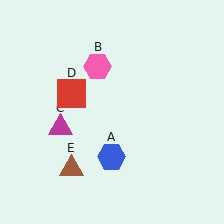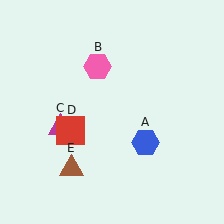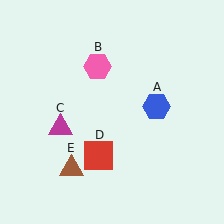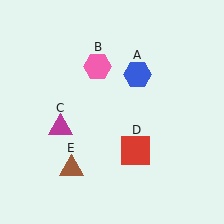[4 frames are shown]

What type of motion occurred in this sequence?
The blue hexagon (object A), red square (object D) rotated counterclockwise around the center of the scene.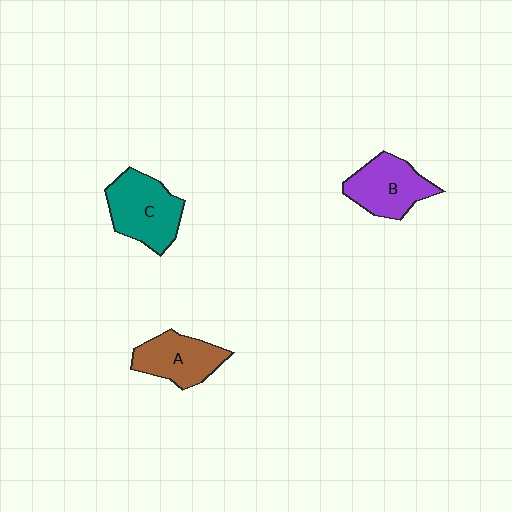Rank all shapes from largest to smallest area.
From largest to smallest: C (teal), B (purple), A (brown).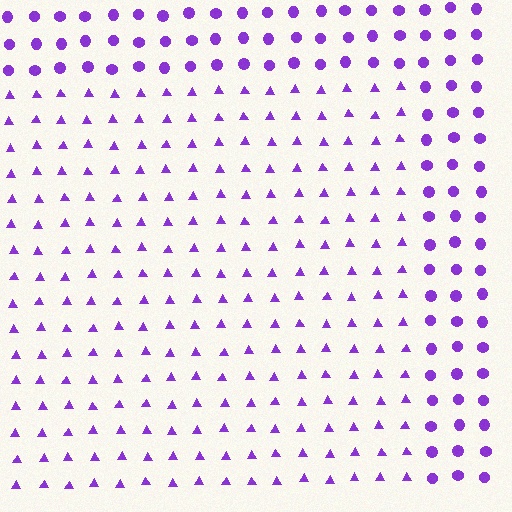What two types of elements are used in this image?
The image uses triangles inside the rectangle region and circles outside it.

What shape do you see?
I see a rectangle.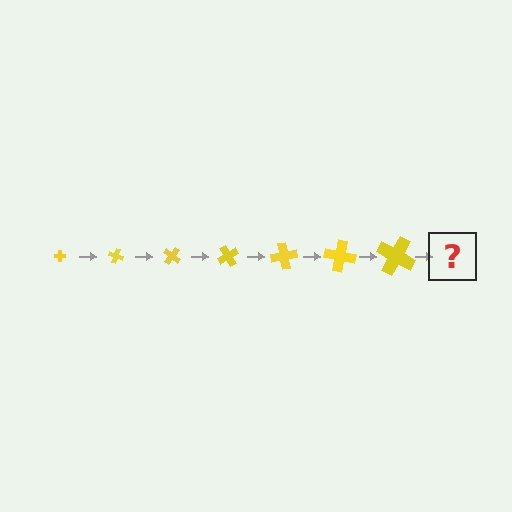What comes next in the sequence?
The next element should be a cross, larger than the previous one and rotated 140 degrees from the start.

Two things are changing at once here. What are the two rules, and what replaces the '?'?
The two rules are that the cross grows larger each step and it rotates 20 degrees each step. The '?' should be a cross, larger than the previous one and rotated 140 degrees from the start.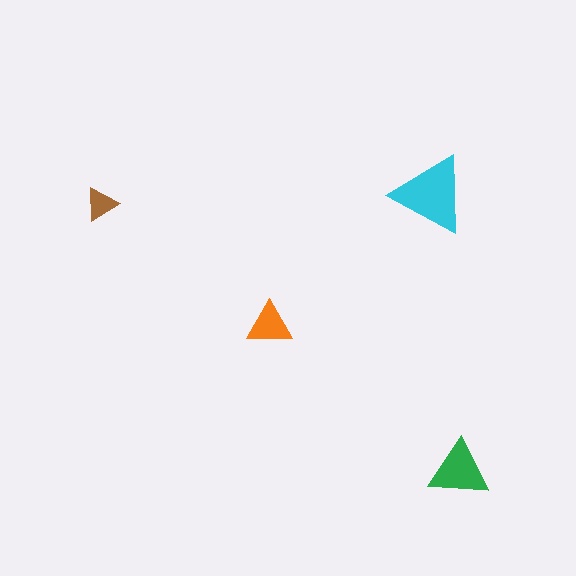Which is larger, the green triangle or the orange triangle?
The green one.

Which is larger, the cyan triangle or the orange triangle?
The cyan one.